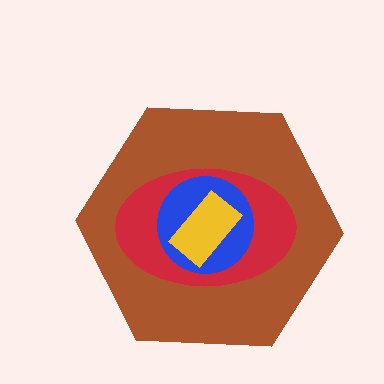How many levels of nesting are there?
4.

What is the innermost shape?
The yellow rectangle.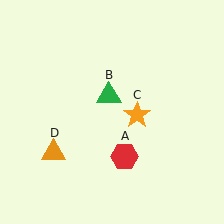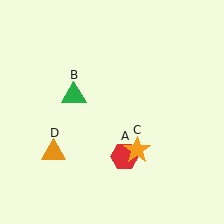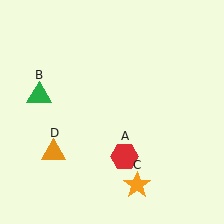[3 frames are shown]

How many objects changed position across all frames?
2 objects changed position: green triangle (object B), orange star (object C).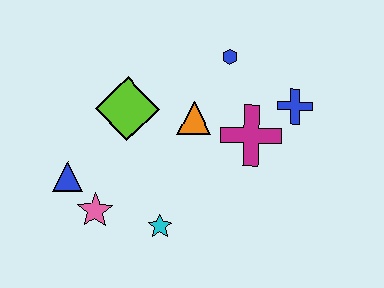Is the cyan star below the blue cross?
Yes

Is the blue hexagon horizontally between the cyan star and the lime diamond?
No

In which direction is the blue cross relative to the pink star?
The blue cross is to the right of the pink star.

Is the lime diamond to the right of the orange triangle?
No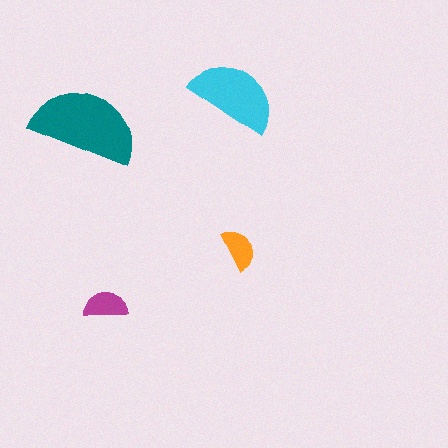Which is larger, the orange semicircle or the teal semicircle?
The teal one.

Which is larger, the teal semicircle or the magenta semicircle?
The teal one.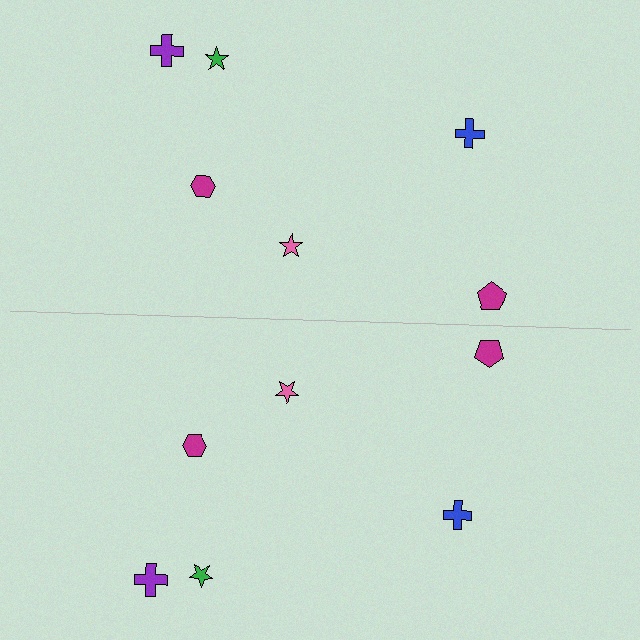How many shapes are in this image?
There are 12 shapes in this image.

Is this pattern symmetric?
Yes, this pattern has bilateral (reflection) symmetry.